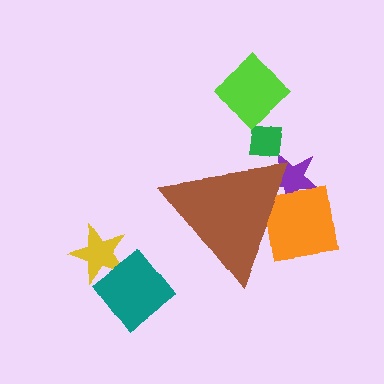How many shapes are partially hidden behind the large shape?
3 shapes are partially hidden.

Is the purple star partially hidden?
Yes, the purple star is partially hidden behind the brown triangle.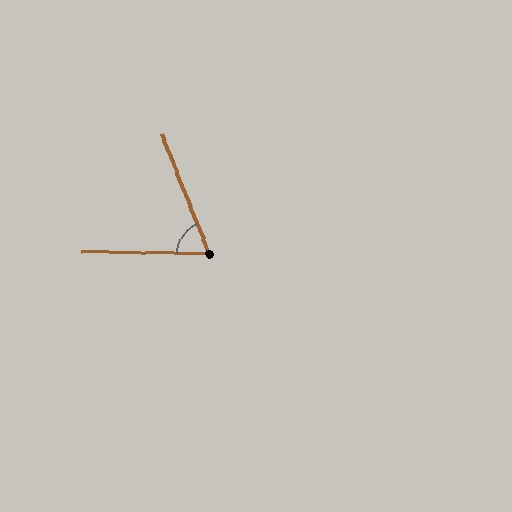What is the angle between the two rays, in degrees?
Approximately 68 degrees.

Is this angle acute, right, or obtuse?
It is acute.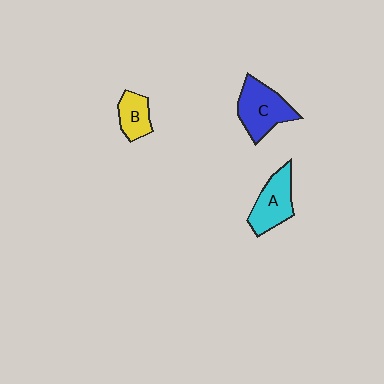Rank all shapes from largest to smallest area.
From largest to smallest: C (blue), A (cyan), B (yellow).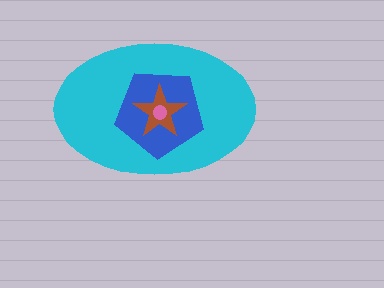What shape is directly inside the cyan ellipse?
The blue pentagon.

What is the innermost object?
The pink circle.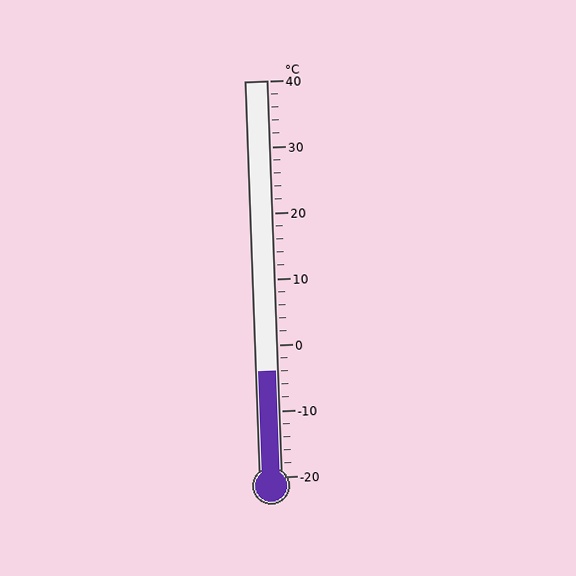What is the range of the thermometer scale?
The thermometer scale ranges from -20°C to 40°C.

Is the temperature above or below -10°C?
The temperature is above -10°C.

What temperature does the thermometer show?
The thermometer shows approximately -4°C.